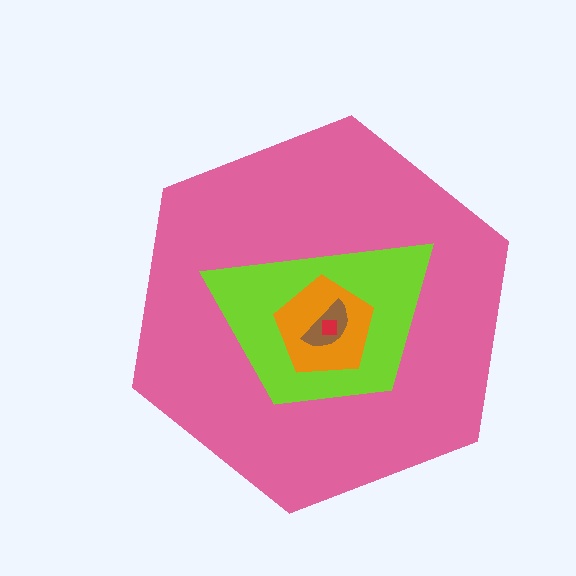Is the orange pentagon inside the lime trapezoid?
Yes.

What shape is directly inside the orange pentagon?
The brown semicircle.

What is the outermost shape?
The pink hexagon.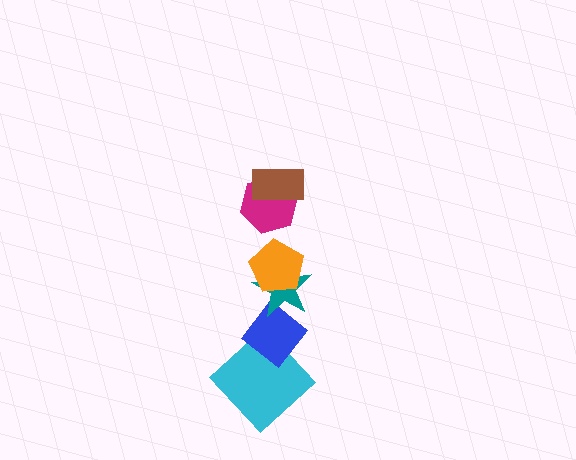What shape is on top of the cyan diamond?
The blue diamond is on top of the cyan diamond.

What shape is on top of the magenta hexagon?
The brown rectangle is on top of the magenta hexagon.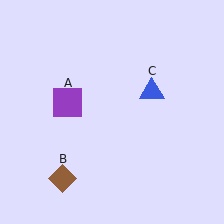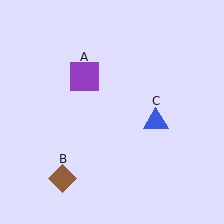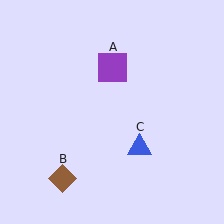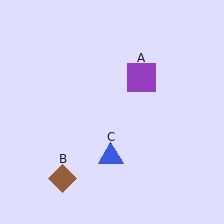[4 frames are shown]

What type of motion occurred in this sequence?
The purple square (object A), blue triangle (object C) rotated clockwise around the center of the scene.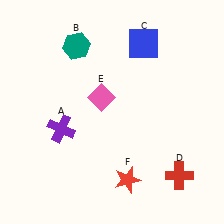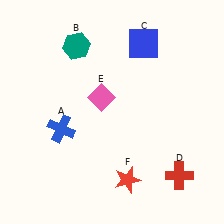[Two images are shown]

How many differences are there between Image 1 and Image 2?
There is 1 difference between the two images.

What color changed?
The cross (A) changed from purple in Image 1 to blue in Image 2.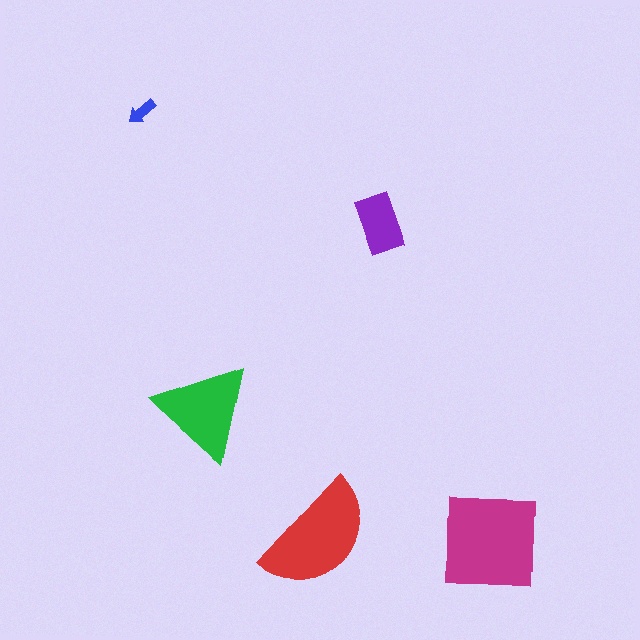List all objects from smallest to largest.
The blue arrow, the purple rectangle, the green triangle, the red semicircle, the magenta square.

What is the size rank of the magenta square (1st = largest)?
1st.